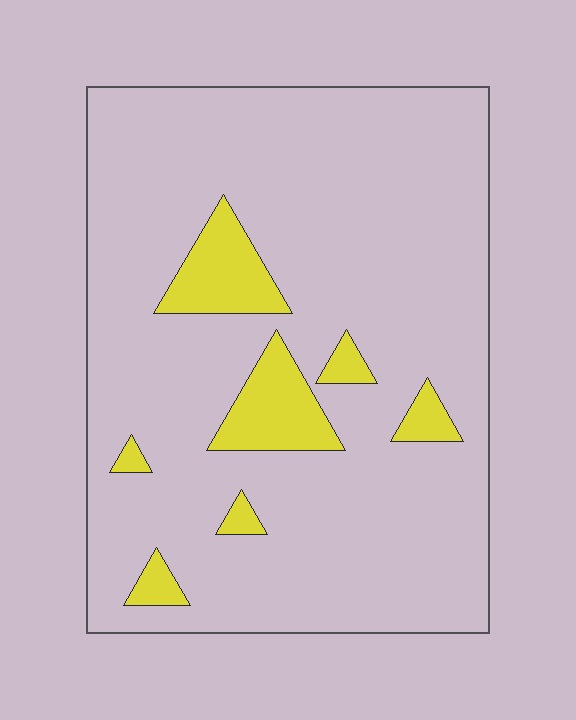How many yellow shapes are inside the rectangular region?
7.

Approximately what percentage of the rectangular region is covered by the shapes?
Approximately 10%.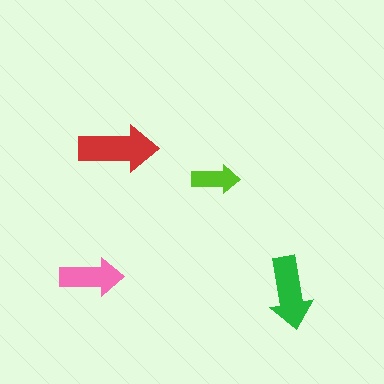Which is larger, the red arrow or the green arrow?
The red one.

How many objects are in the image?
There are 4 objects in the image.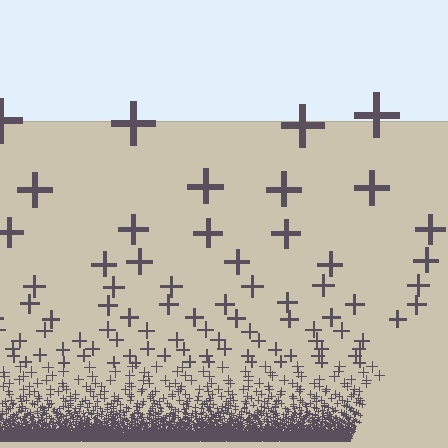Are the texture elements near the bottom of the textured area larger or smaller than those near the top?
Smaller. The gradient is inverted — elements near the bottom are smaller and denser.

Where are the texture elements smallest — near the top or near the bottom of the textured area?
Near the bottom.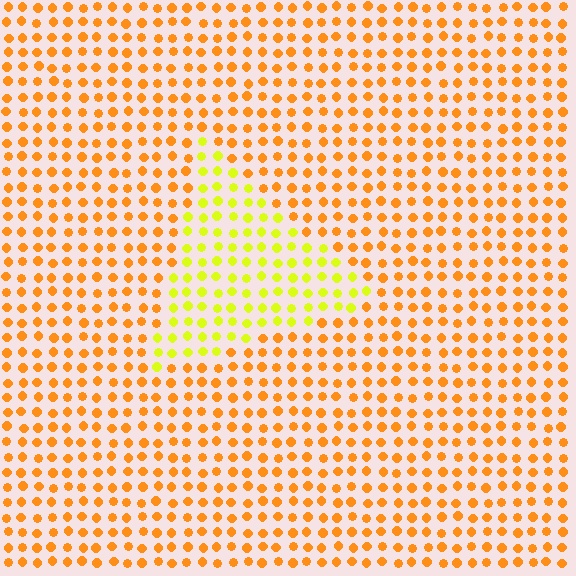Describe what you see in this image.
The image is filled with small orange elements in a uniform arrangement. A triangle-shaped region is visible where the elements are tinted to a slightly different hue, forming a subtle color boundary.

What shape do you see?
I see a triangle.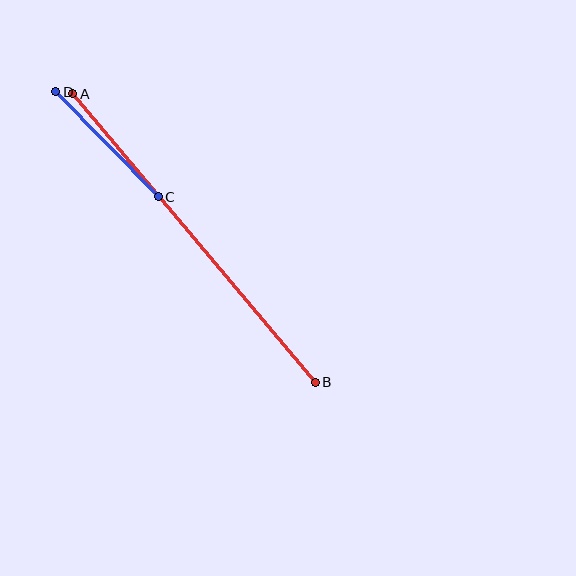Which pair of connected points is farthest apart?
Points A and B are farthest apart.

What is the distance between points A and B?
The distance is approximately 377 pixels.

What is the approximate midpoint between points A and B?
The midpoint is at approximately (194, 238) pixels.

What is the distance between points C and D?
The distance is approximately 147 pixels.